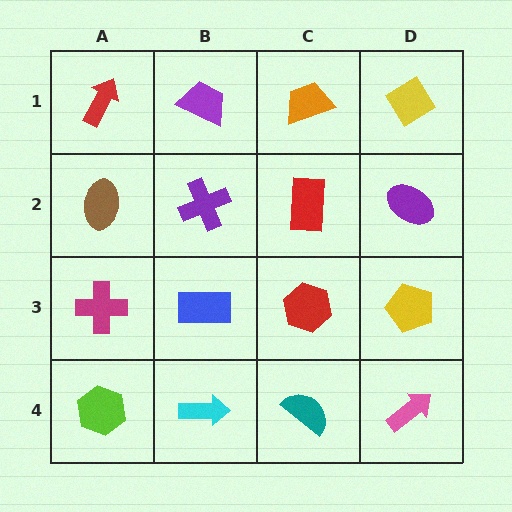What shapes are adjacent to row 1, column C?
A red rectangle (row 2, column C), a purple trapezoid (row 1, column B), a yellow diamond (row 1, column D).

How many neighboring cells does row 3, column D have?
3.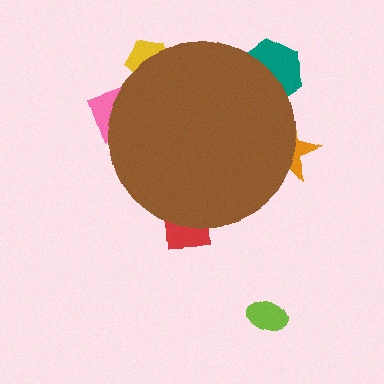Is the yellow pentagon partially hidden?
Yes, the yellow pentagon is partially hidden behind the brown circle.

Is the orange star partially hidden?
Yes, the orange star is partially hidden behind the brown circle.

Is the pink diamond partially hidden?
Yes, the pink diamond is partially hidden behind the brown circle.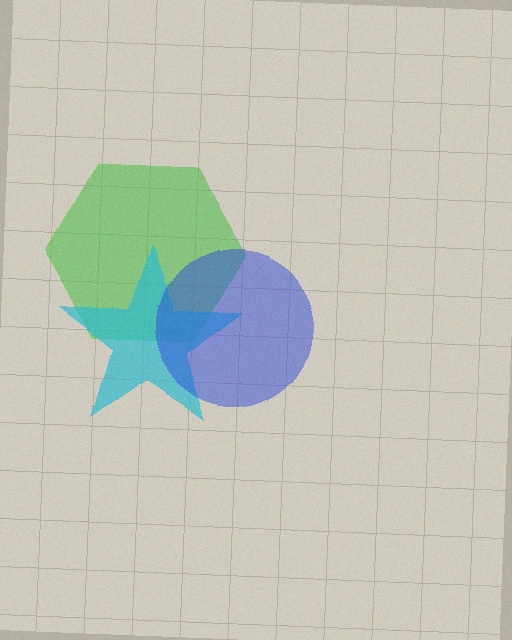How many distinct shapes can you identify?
There are 3 distinct shapes: a green hexagon, a cyan star, a blue circle.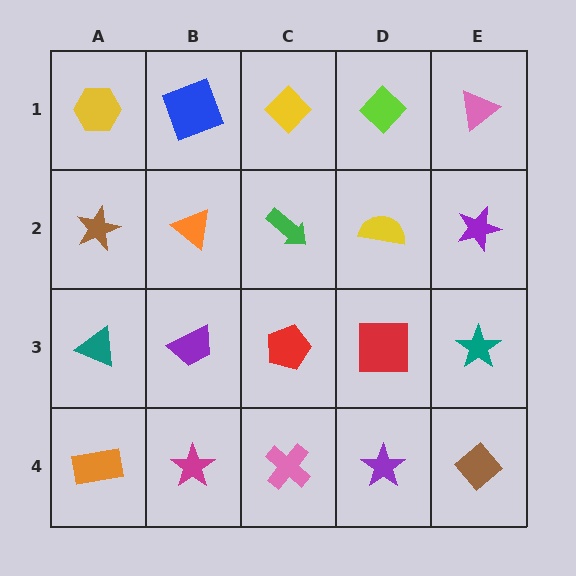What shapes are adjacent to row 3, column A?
A brown star (row 2, column A), an orange rectangle (row 4, column A), a purple trapezoid (row 3, column B).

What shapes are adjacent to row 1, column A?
A brown star (row 2, column A), a blue square (row 1, column B).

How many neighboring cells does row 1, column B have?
3.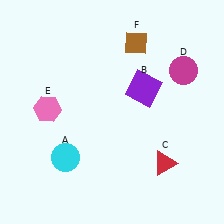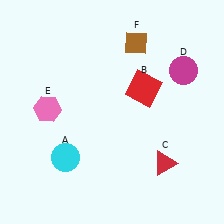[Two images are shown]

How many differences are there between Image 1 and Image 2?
There is 1 difference between the two images.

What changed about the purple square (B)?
In Image 1, B is purple. In Image 2, it changed to red.